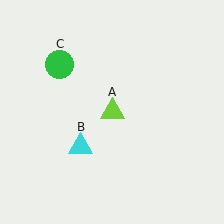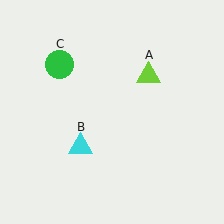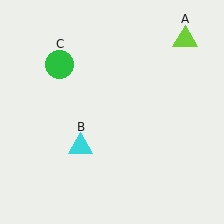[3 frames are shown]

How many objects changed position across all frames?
1 object changed position: lime triangle (object A).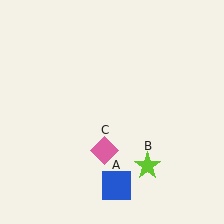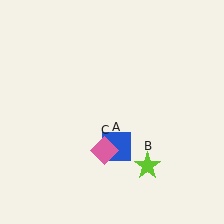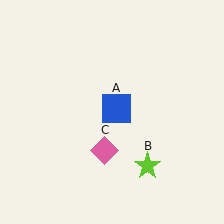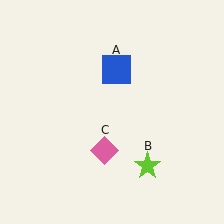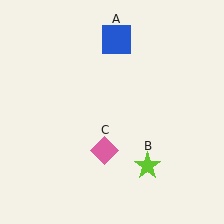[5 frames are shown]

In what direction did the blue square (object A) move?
The blue square (object A) moved up.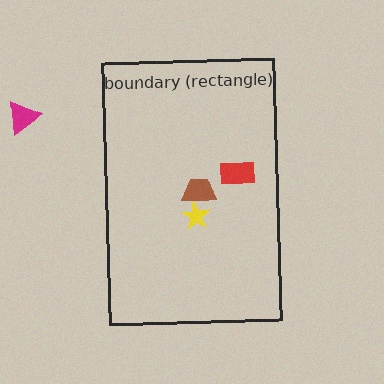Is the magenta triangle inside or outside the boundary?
Outside.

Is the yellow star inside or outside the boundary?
Inside.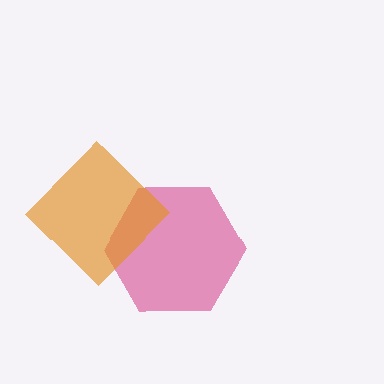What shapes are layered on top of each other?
The layered shapes are: a magenta hexagon, an orange diamond.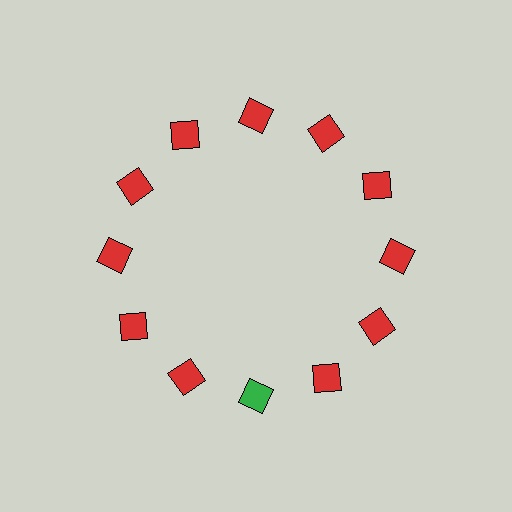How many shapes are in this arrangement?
There are 12 shapes arranged in a ring pattern.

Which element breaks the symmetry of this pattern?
The green square at roughly the 6 o'clock position breaks the symmetry. All other shapes are red squares.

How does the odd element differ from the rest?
It has a different color: green instead of red.